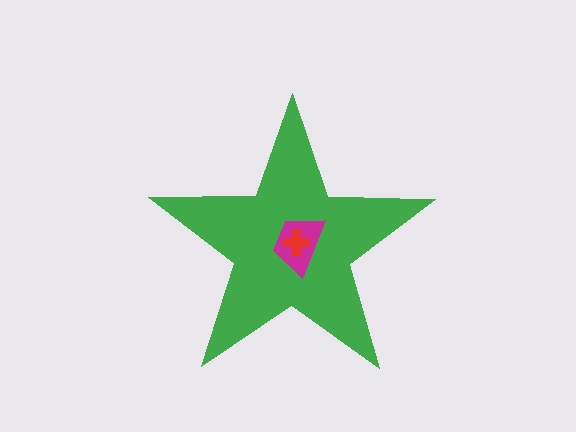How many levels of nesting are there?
3.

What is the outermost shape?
The green star.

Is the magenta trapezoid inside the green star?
Yes.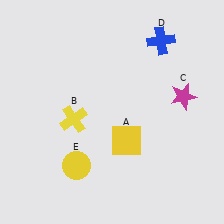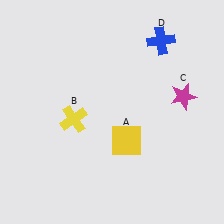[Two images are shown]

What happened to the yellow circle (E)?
The yellow circle (E) was removed in Image 2. It was in the bottom-left area of Image 1.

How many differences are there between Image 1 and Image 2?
There is 1 difference between the two images.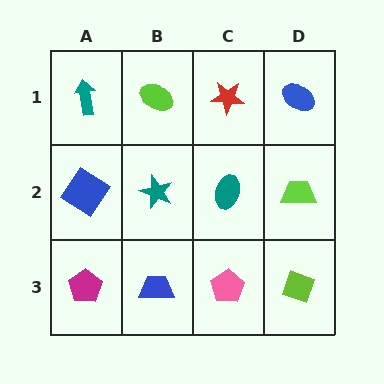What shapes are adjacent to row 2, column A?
A teal arrow (row 1, column A), a magenta pentagon (row 3, column A), a teal star (row 2, column B).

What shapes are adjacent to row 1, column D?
A lime trapezoid (row 2, column D), a red star (row 1, column C).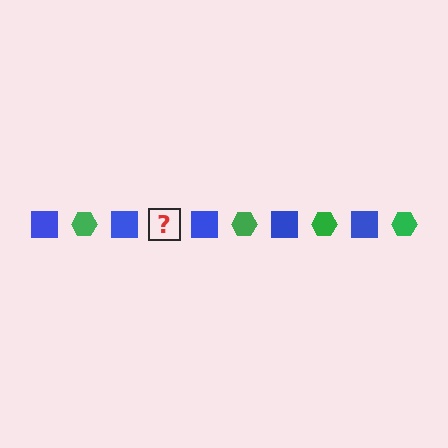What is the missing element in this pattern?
The missing element is a green hexagon.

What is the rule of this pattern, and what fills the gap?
The rule is that the pattern alternates between blue square and green hexagon. The gap should be filled with a green hexagon.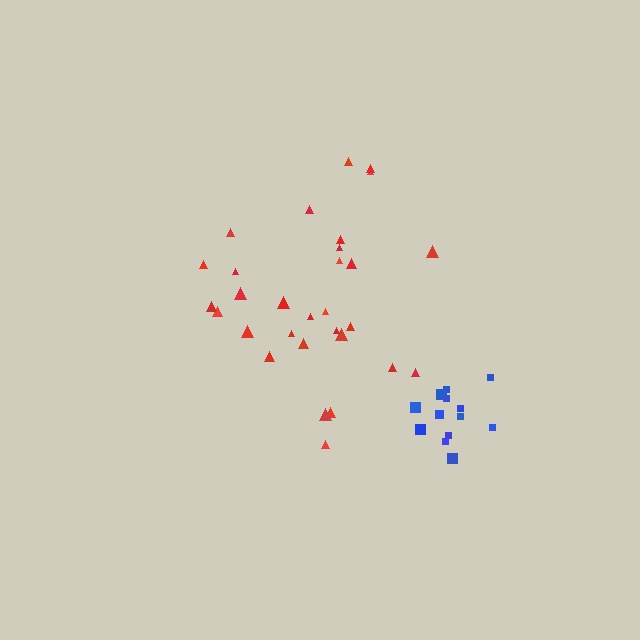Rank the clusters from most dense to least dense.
blue, red.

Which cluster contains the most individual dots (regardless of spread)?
Red (30).